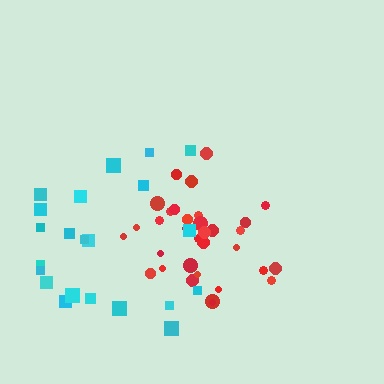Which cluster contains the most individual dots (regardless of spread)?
Red (33).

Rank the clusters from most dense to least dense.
red, cyan.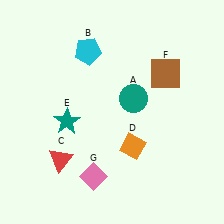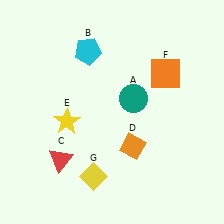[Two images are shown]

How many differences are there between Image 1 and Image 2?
There are 3 differences between the two images.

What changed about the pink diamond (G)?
In Image 1, G is pink. In Image 2, it changed to yellow.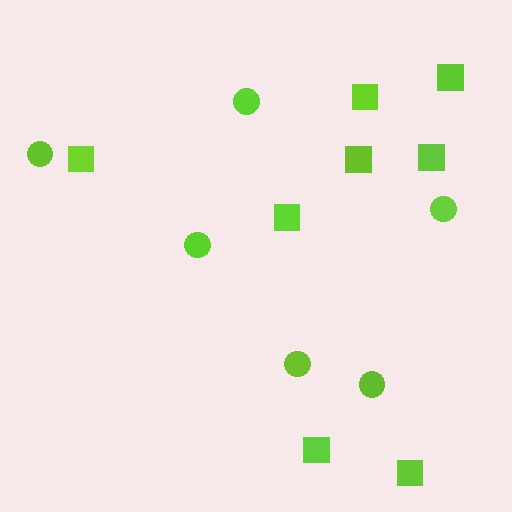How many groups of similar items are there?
There are 2 groups: one group of circles (6) and one group of squares (8).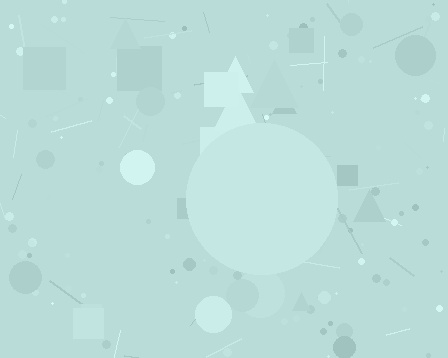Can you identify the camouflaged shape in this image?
The camouflaged shape is a circle.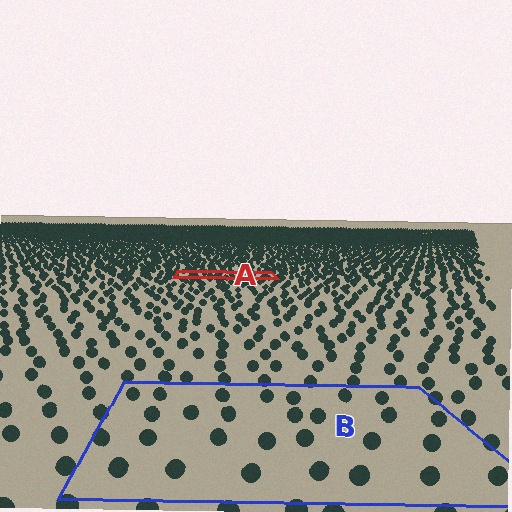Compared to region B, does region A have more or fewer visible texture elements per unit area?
Region A has more texture elements per unit area — they are packed more densely because it is farther away.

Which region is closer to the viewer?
Region B is closer. The texture elements there are larger and more spread out.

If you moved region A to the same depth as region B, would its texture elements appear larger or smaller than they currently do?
They would appear larger. At a closer depth, the same texture elements are projected at a bigger on-screen size.